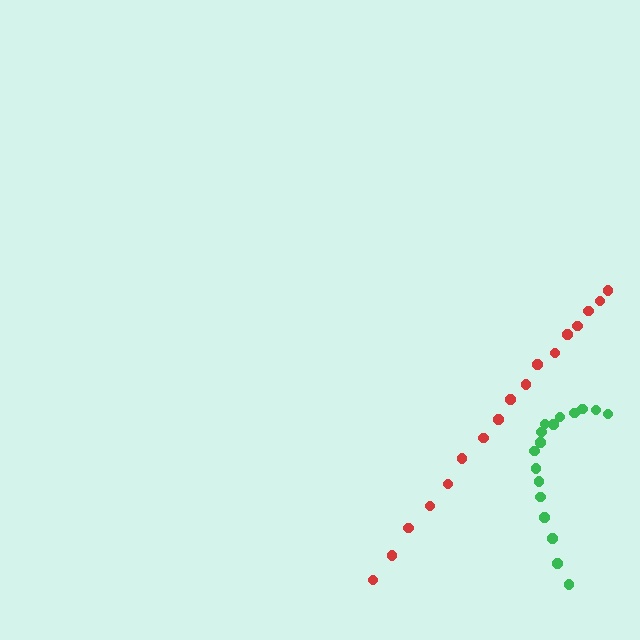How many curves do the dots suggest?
There are 2 distinct paths.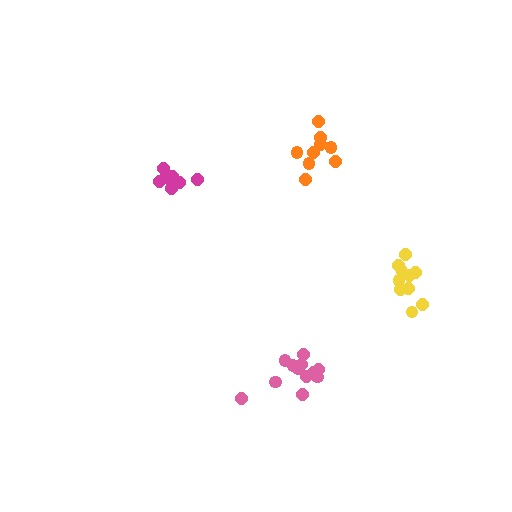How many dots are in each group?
Group 1: 9 dots, Group 2: 12 dots, Group 3: 8 dots, Group 4: 10 dots (39 total).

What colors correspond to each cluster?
The clusters are colored: orange, pink, magenta, yellow.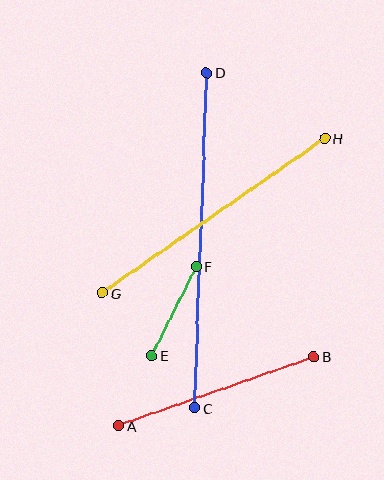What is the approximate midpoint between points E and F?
The midpoint is at approximately (174, 311) pixels.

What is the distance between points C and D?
The distance is approximately 335 pixels.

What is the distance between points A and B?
The distance is approximately 207 pixels.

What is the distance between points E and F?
The distance is approximately 100 pixels.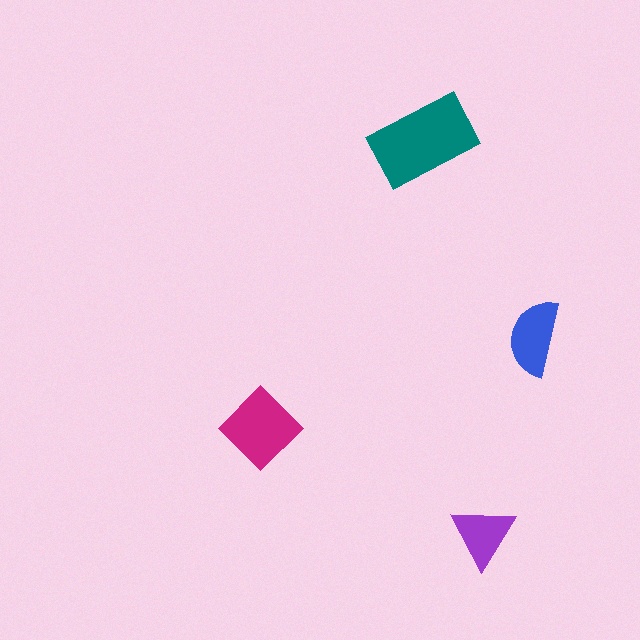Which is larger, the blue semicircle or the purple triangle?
The blue semicircle.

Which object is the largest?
The teal rectangle.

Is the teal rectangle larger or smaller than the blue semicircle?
Larger.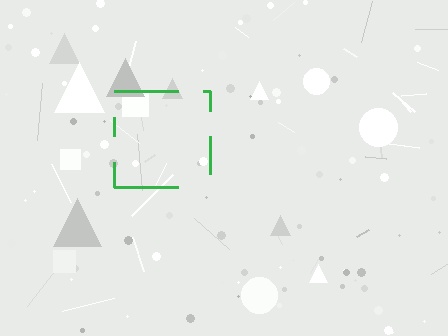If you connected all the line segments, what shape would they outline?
They would outline a square.